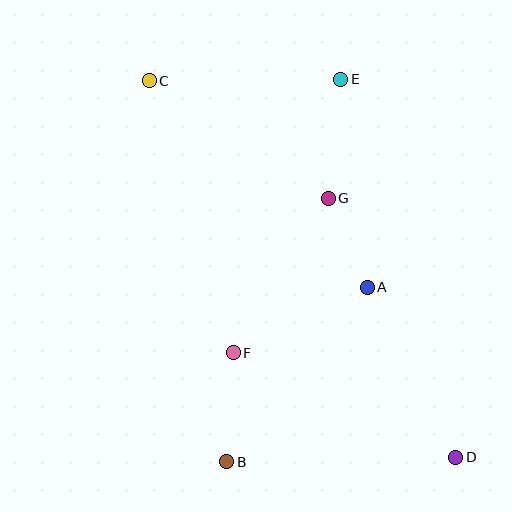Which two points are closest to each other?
Points A and G are closest to each other.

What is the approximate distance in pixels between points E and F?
The distance between E and F is approximately 294 pixels.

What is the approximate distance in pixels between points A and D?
The distance between A and D is approximately 192 pixels.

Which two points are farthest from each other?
Points C and D are farthest from each other.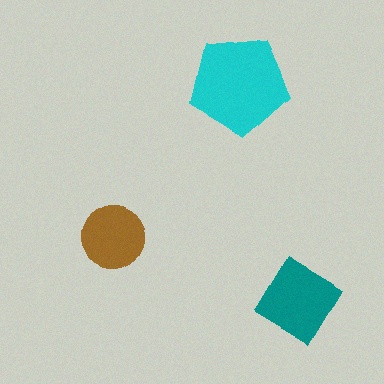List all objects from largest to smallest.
The cyan pentagon, the teal diamond, the brown circle.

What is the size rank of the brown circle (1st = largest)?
3rd.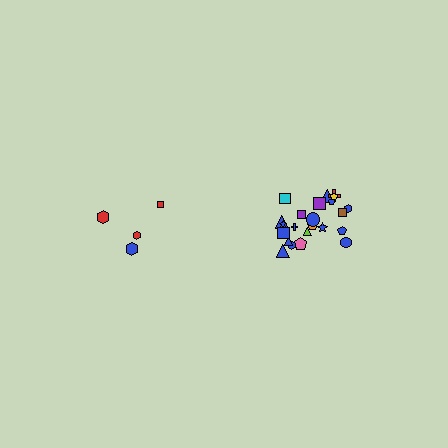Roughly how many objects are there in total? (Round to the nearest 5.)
Roughly 30 objects in total.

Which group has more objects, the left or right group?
The right group.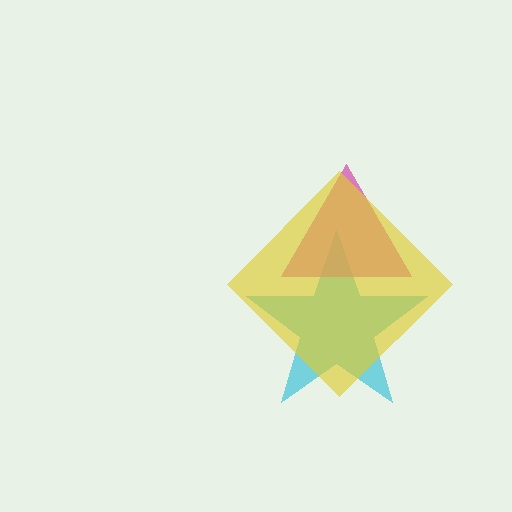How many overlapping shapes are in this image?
There are 3 overlapping shapes in the image.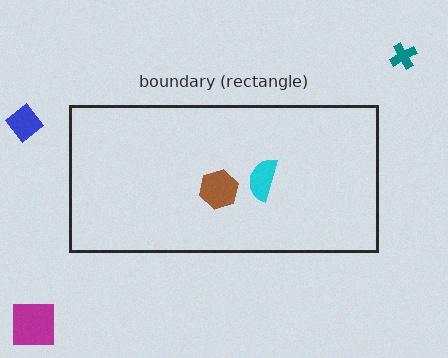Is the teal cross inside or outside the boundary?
Outside.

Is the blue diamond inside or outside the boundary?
Outside.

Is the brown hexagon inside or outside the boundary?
Inside.